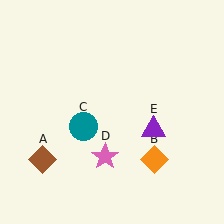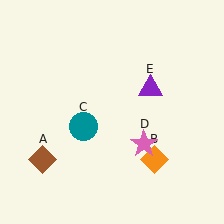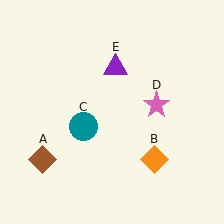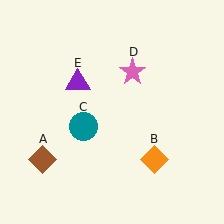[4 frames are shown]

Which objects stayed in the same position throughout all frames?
Brown diamond (object A) and orange diamond (object B) and teal circle (object C) remained stationary.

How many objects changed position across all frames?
2 objects changed position: pink star (object D), purple triangle (object E).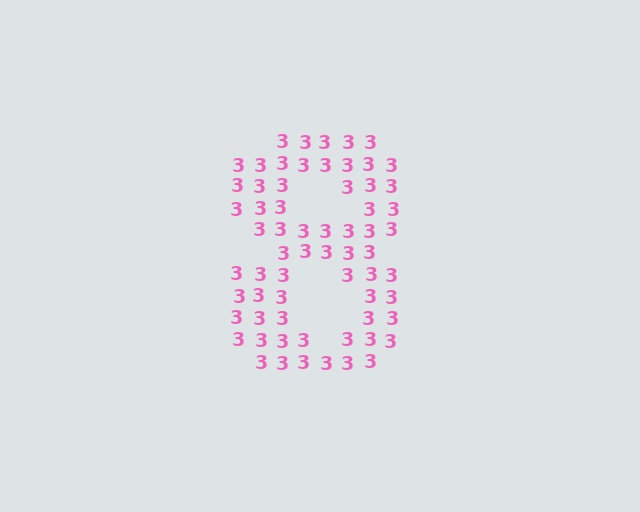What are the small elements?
The small elements are digit 3's.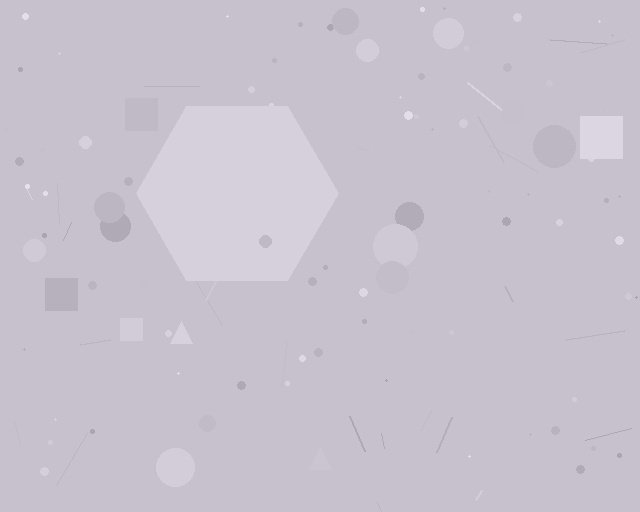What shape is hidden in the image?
A hexagon is hidden in the image.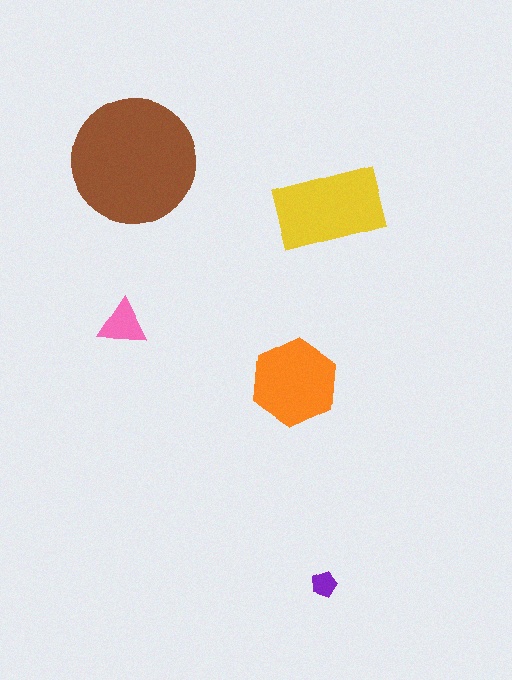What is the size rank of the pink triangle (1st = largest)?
4th.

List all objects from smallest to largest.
The purple pentagon, the pink triangle, the orange hexagon, the yellow rectangle, the brown circle.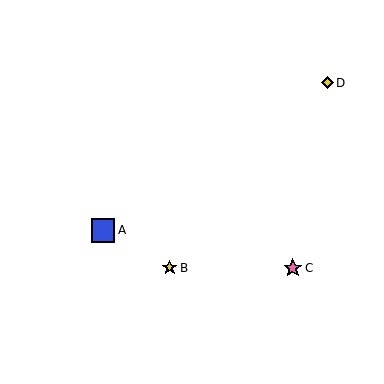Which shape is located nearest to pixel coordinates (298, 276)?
The pink star (labeled C) at (293, 268) is nearest to that location.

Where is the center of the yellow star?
The center of the yellow star is at (170, 268).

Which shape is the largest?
The blue square (labeled A) is the largest.